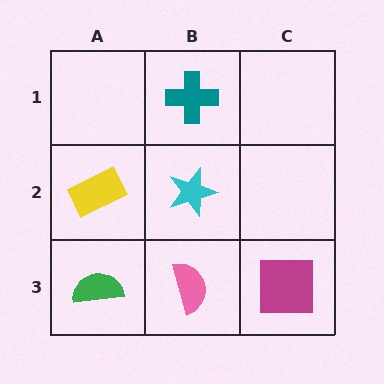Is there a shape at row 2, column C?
No, that cell is empty.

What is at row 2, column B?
A cyan star.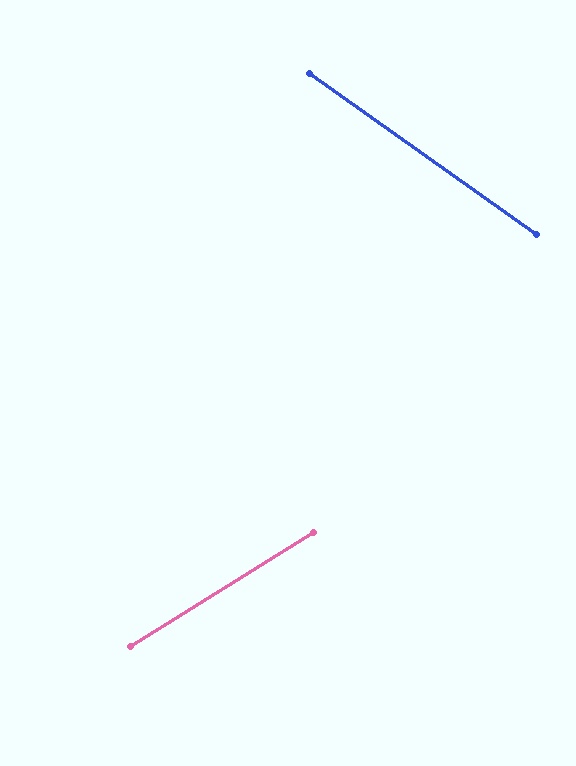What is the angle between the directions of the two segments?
Approximately 67 degrees.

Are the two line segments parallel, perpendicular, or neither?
Neither parallel nor perpendicular — they differ by about 67°.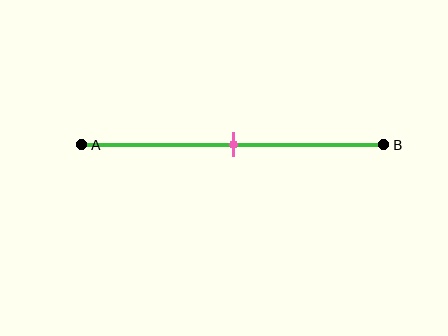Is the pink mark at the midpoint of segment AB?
Yes, the mark is approximately at the midpoint.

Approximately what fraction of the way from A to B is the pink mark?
The pink mark is approximately 50% of the way from A to B.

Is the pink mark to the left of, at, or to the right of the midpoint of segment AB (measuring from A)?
The pink mark is approximately at the midpoint of segment AB.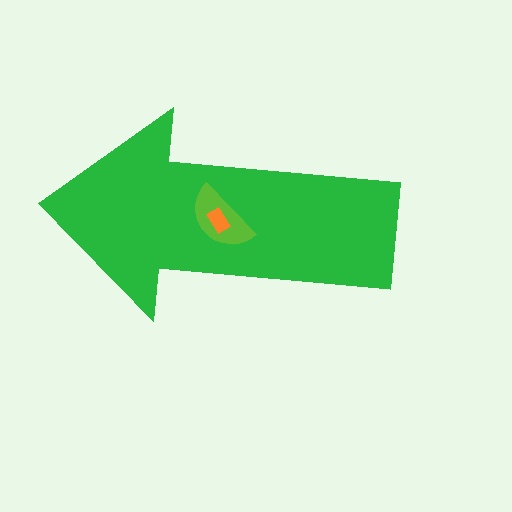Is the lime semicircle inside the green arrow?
Yes.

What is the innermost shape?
The orange rectangle.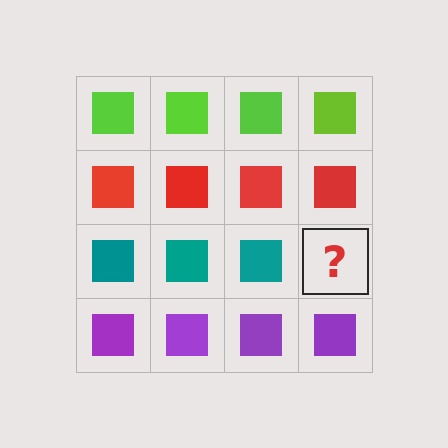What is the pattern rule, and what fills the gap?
The rule is that each row has a consistent color. The gap should be filled with a teal square.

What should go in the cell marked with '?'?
The missing cell should contain a teal square.